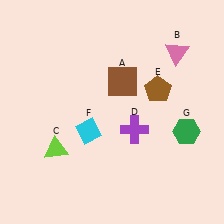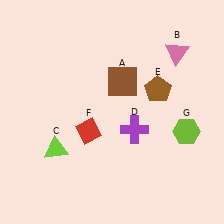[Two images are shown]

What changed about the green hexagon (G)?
In Image 1, G is green. In Image 2, it changed to lime.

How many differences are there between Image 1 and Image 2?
There are 2 differences between the two images.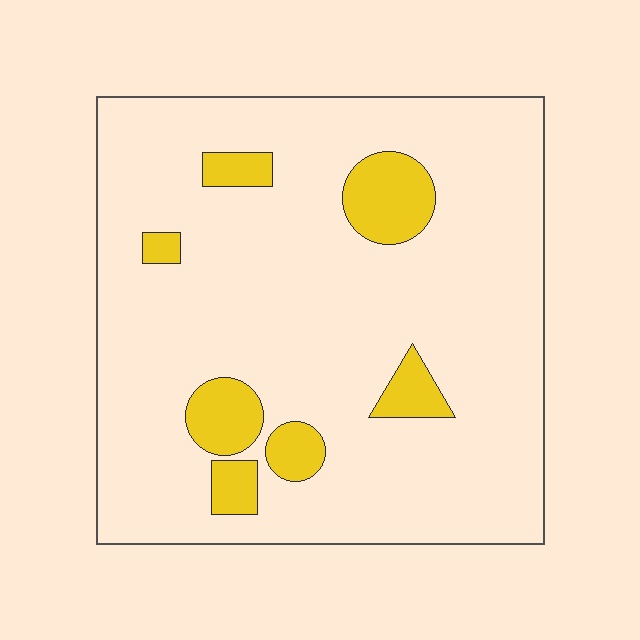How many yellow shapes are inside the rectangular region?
7.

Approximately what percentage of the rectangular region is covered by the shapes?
Approximately 10%.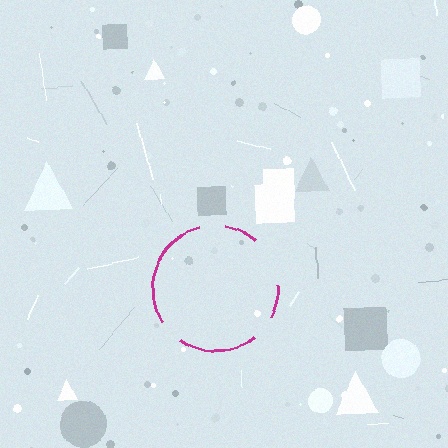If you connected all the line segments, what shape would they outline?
They would outline a circle.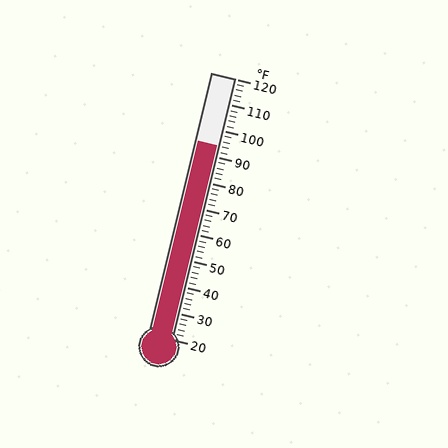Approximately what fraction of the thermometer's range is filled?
The thermometer is filled to approximately 75% of its range.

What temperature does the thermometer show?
The thermometer shows approximately 94°F.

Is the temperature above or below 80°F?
The temperature is above 80°F.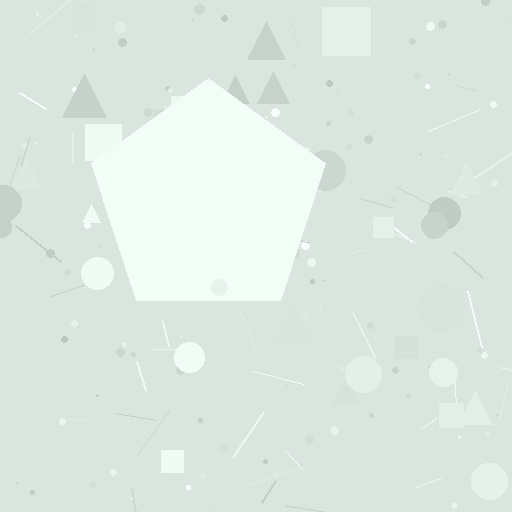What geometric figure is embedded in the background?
A pentagon is embedded in the background.